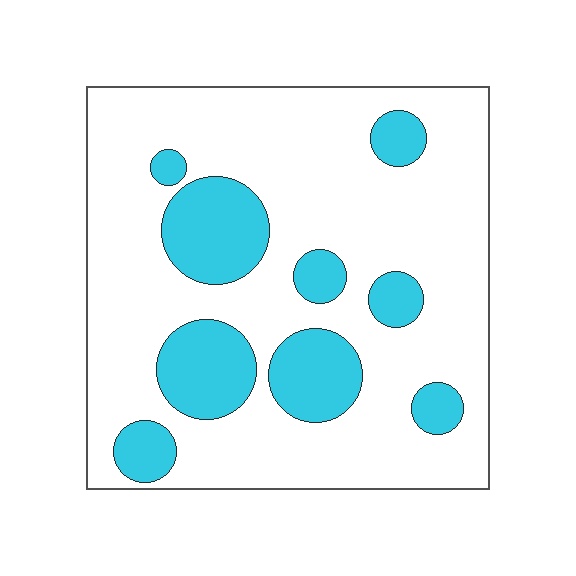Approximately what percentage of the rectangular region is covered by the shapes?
Approximately 25%.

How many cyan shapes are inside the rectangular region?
9.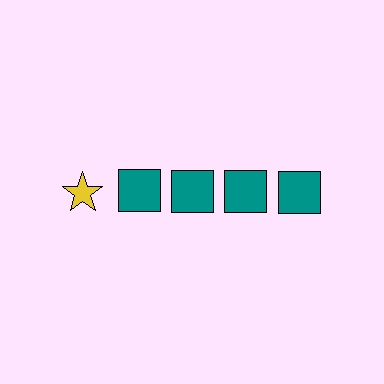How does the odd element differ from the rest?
It differs in both color (yellow instead of teal) and shape (star instead of square).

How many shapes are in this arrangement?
There are 5 shapes arranged in a grid pattern.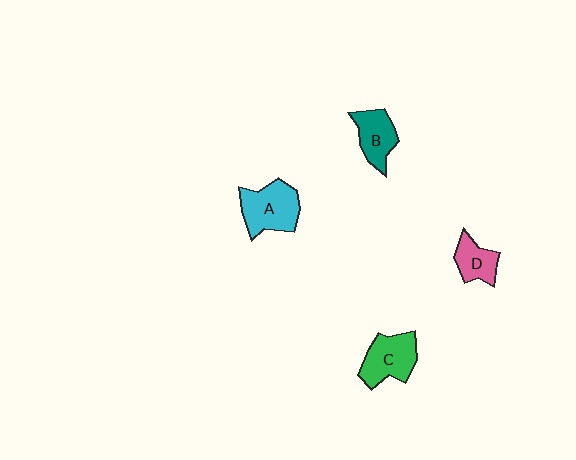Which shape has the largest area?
Shape A (cyan).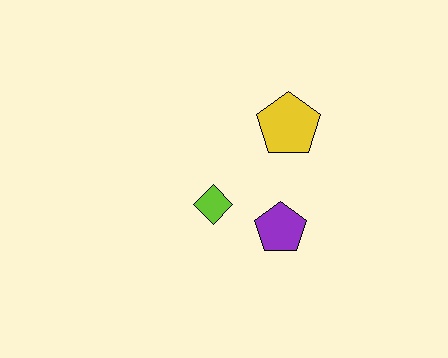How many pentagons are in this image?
There are 2 pentagons.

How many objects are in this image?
There are 3 objects.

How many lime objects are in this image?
There is 1 lime object.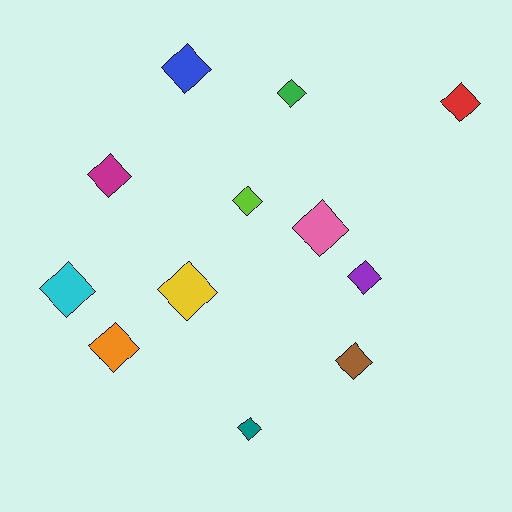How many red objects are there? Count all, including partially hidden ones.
There is 1 red object.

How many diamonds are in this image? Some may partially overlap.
There are 12 diamonds.